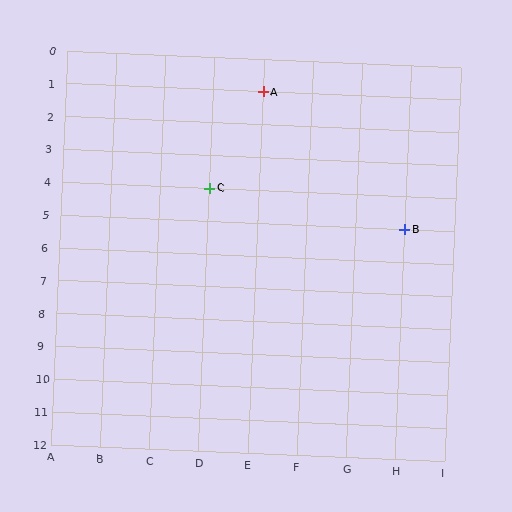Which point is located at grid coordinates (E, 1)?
Point A is at (E, 1).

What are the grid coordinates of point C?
Point C is at grid coordinates (D, 4).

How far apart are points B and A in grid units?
Points B and A are 3 columns and 4 rows apart (about 5.0 grid units diagonally).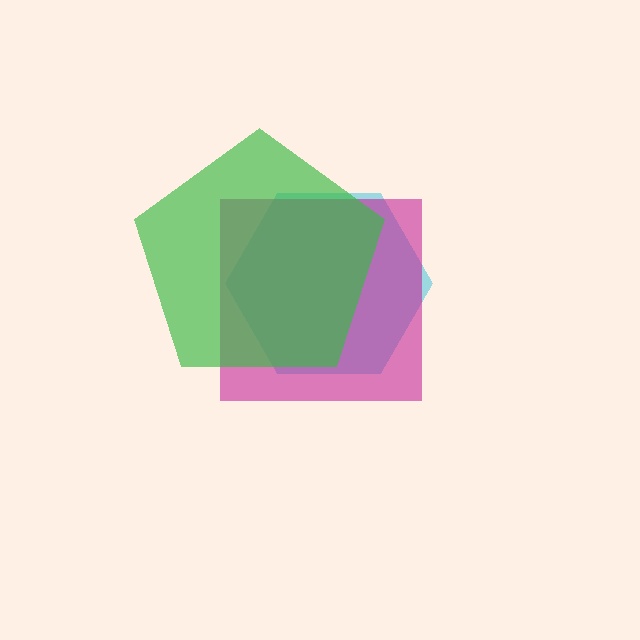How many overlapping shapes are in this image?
There are 3 overlapping shapes in the image.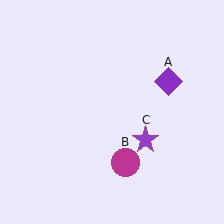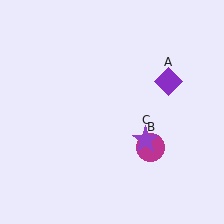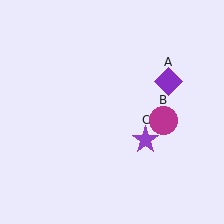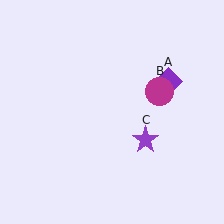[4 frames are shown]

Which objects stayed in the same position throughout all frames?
Purple diamond (object A) and purple star (object C) remained stationary.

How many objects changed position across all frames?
1 object changed position: magenta circle (object B).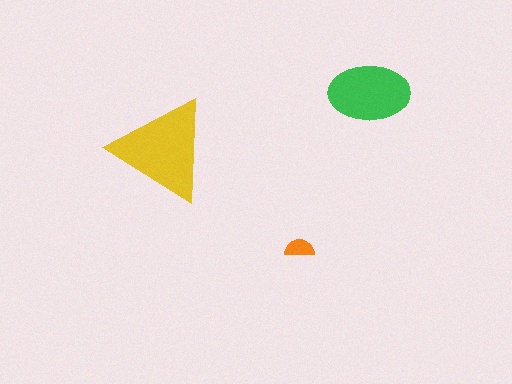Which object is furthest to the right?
The green ellipse is rightmost.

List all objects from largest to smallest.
The yellow triangle, the green ellipse, the orange semicircle.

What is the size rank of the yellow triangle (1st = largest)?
1st.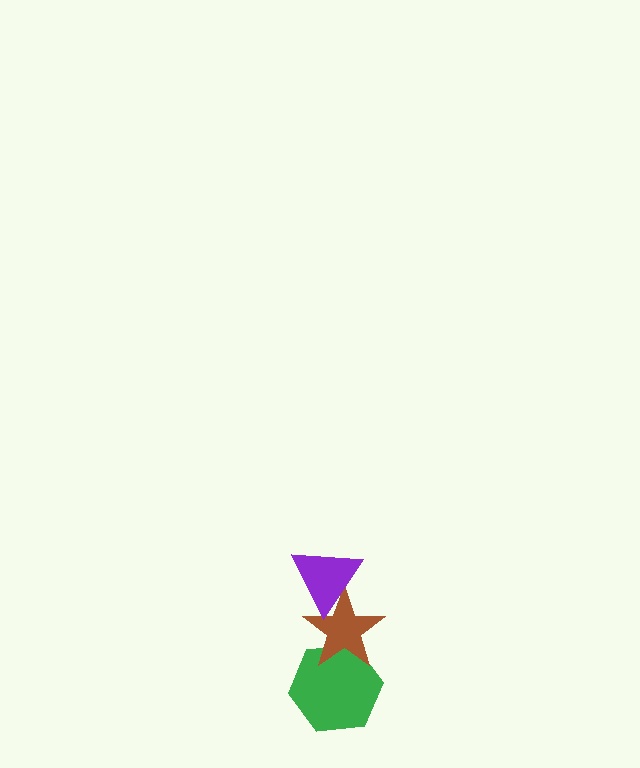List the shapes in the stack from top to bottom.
From top to bottom: the purple triangle, the brown star, the green hexagon.